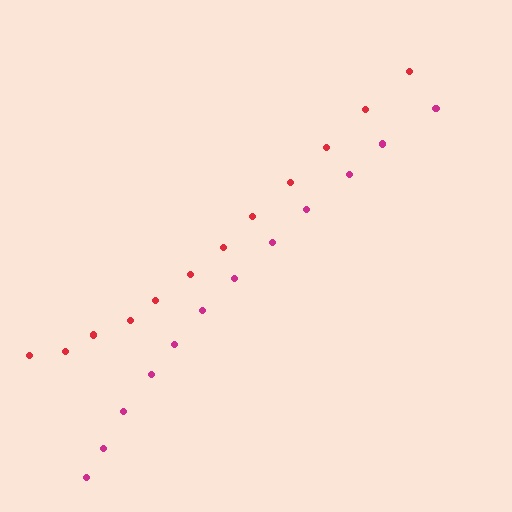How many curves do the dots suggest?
There are 2 distinct paths.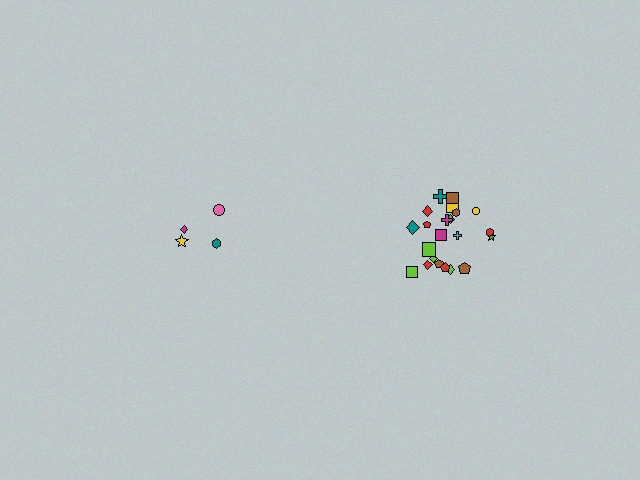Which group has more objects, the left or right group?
The right group.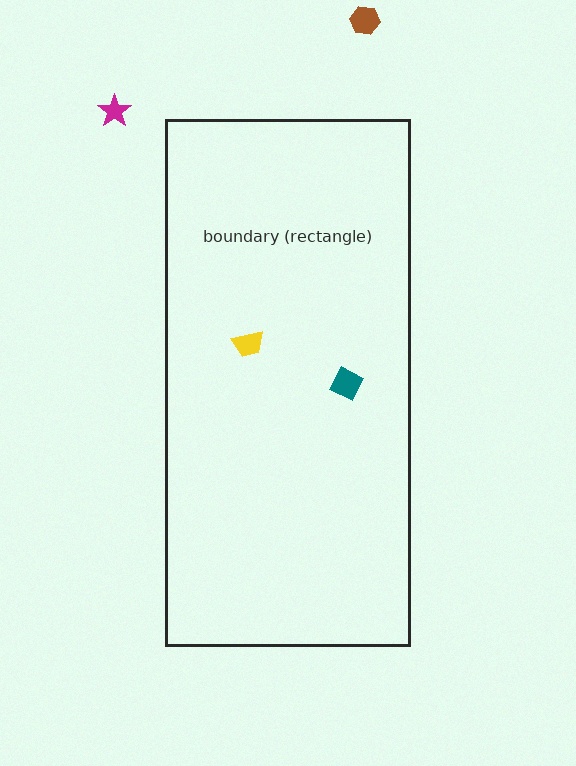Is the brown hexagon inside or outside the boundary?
Outside.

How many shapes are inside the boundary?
2 inside, 2 outside.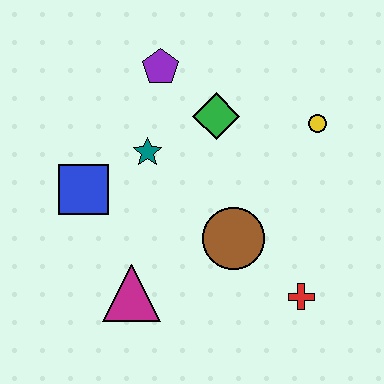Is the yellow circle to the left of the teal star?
No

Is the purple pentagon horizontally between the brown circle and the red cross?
No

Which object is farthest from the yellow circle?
The magenta triangle is farthest from the yellow circle.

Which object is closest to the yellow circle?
The green diamond is closest to the yellow circle.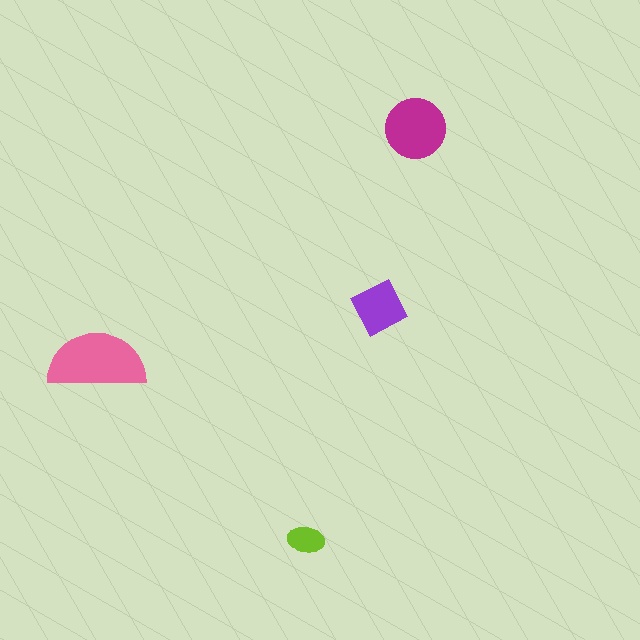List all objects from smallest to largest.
The lime ellipse, the purple diamond, the magenta circle, the pink semicircle.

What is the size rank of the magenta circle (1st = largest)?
2nd.